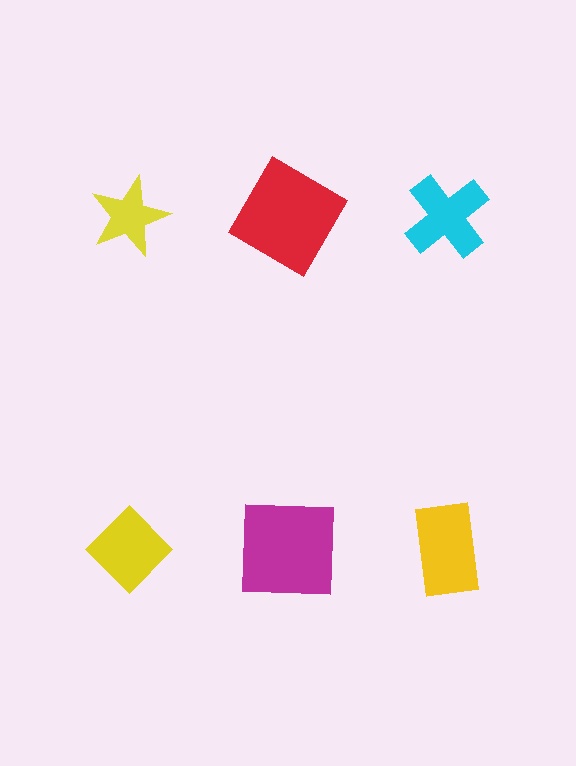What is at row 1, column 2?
A red diamond.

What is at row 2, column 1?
A yellow diamond.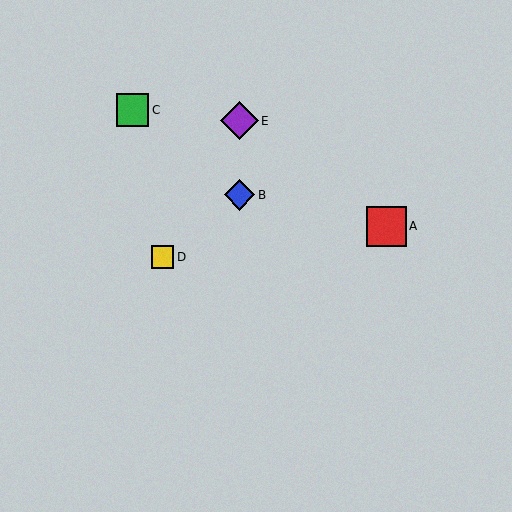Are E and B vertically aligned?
Yes, both are at x≈240.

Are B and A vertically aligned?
No, B is at x≈240 and A is at x≈386.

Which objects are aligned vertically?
Objects B, E are aligned vertically.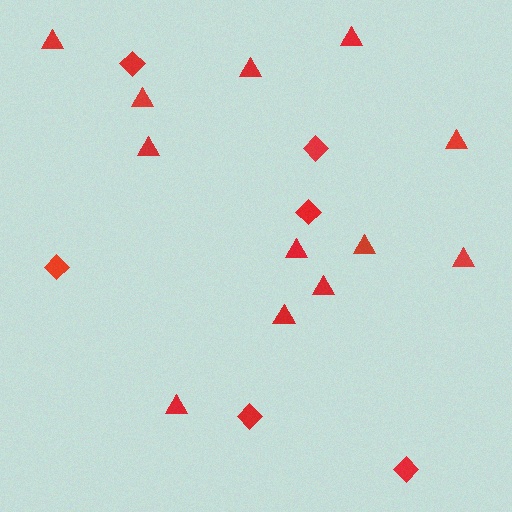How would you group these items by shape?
There are 2 groups: one group of diamonds (6) and one group of triangles (12).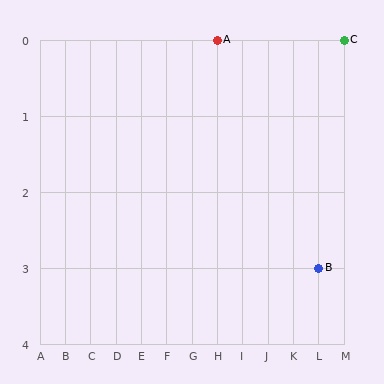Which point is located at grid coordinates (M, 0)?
Point C is at (M, 0).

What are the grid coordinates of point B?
Point B is at grid coordinates (L, 3).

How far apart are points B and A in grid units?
Points B and A are 4 columns and 3 rows apart (about 5.0 grid units diagonally).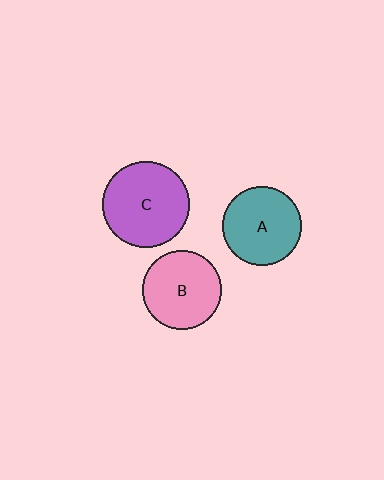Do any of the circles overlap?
No, none of the circles overlap.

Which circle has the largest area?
Circle C (purple).